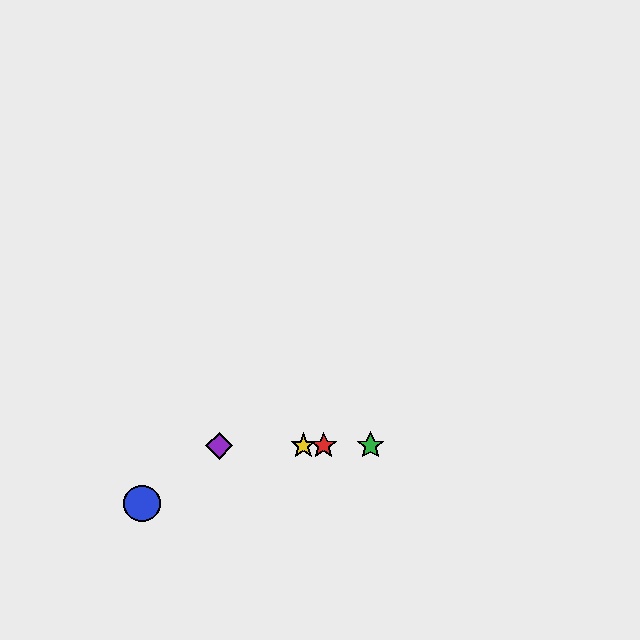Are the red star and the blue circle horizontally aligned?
No, the red star is at y≈446 and the blue circle is at y≈503.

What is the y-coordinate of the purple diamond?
The purple diamond is at y≈446.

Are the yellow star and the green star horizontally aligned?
Yes, both are at y≈446.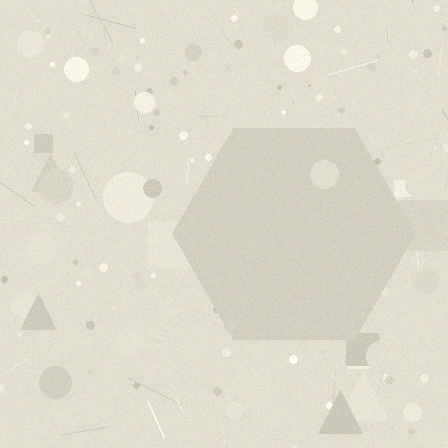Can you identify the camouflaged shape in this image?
The camouflaged shape is a hexagon.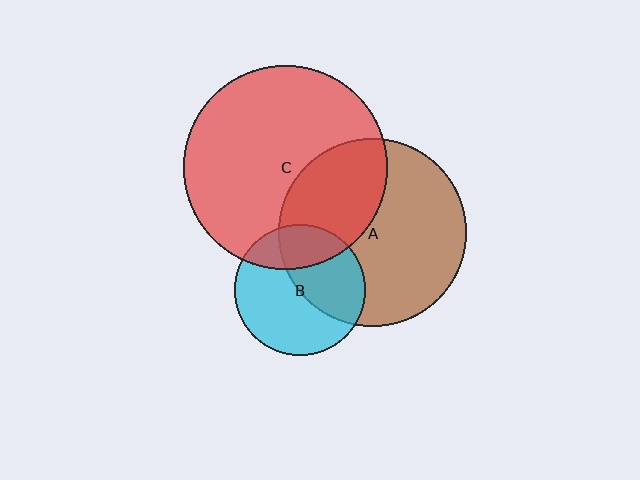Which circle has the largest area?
Circle C (red).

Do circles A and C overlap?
Yes.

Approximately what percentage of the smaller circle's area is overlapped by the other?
Approximately 35%.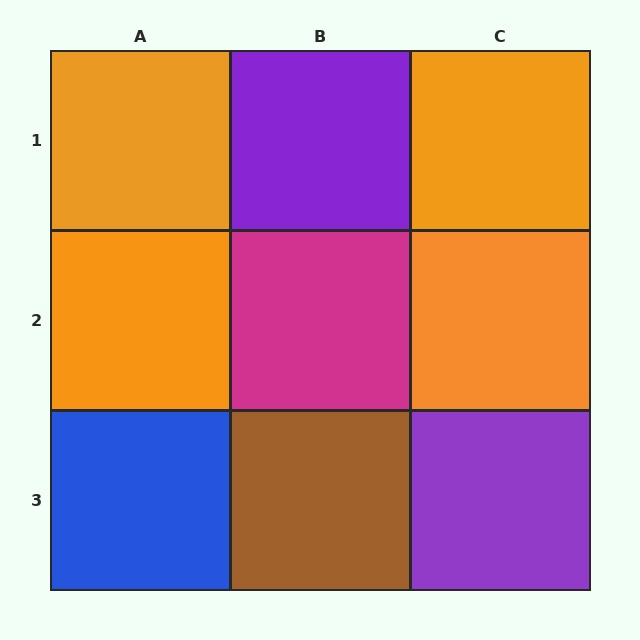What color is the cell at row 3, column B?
Brown.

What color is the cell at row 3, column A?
Blue.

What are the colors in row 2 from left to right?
Orange, magenta, orange.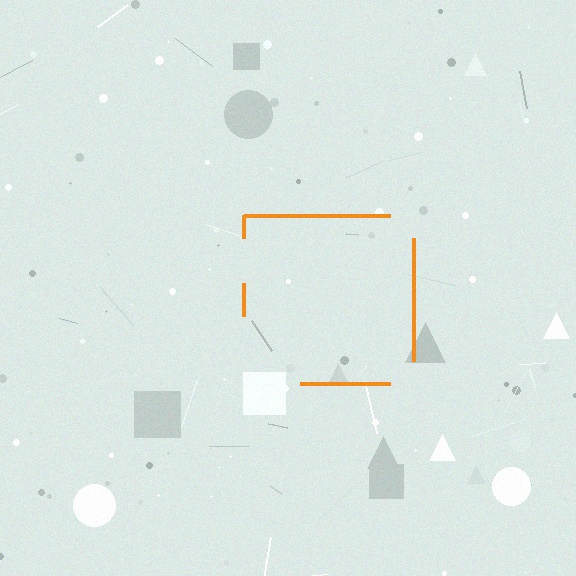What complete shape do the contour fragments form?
The contour fragments form a square.